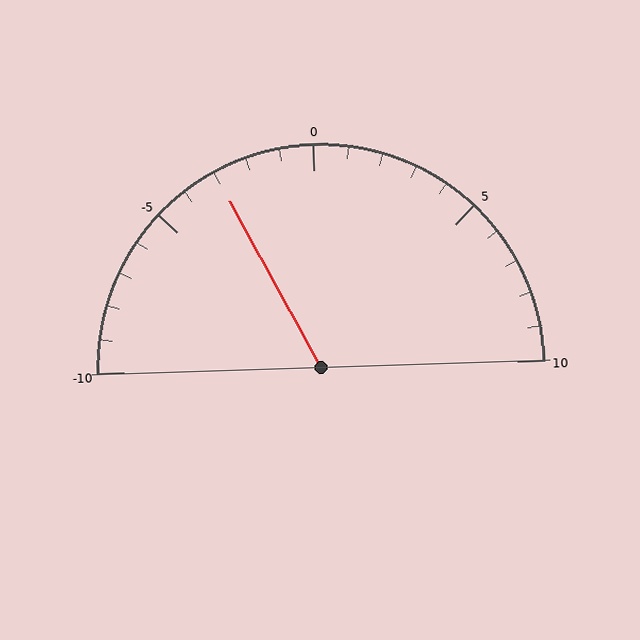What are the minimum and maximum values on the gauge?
The gauge ranges from -10 to 10.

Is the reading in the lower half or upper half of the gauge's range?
The reading is in the lower half of the range (-10 to 10).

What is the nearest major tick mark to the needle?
The nearest major tick mark is -5.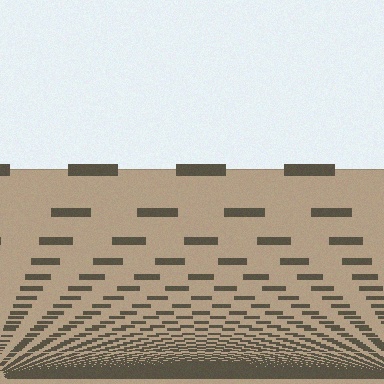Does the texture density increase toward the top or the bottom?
Density increases toward the bottom.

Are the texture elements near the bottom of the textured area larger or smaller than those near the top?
Smaller. The gradient is inverted — elements near the bottom are smaller and denser.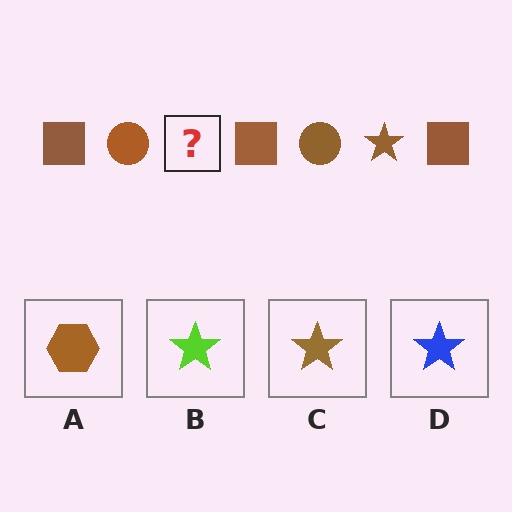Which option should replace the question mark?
Option C.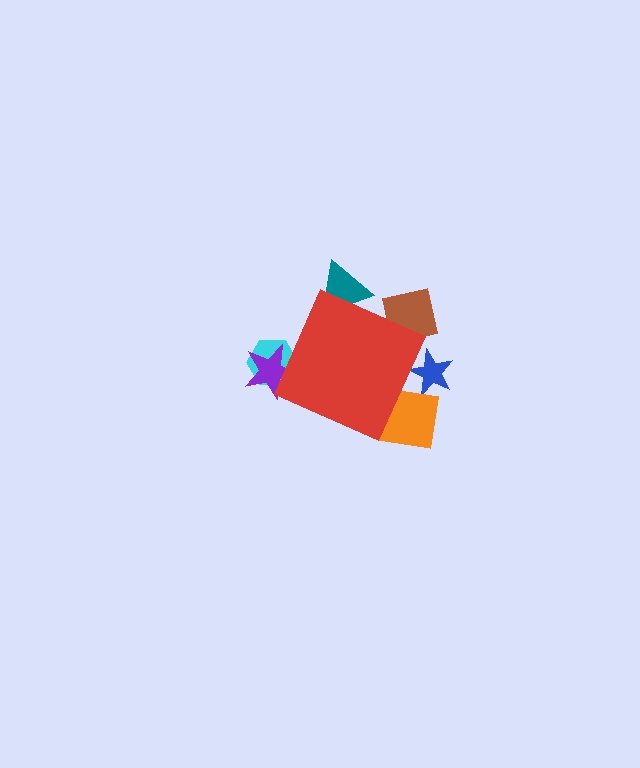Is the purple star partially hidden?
Yes, the purple star is partially hidden behind the red diamond.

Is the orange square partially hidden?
Yes, the orange square is partially hidden behind the red diamond.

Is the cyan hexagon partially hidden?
Yes, the cyan hexagon is partially hidden behind the red diamond.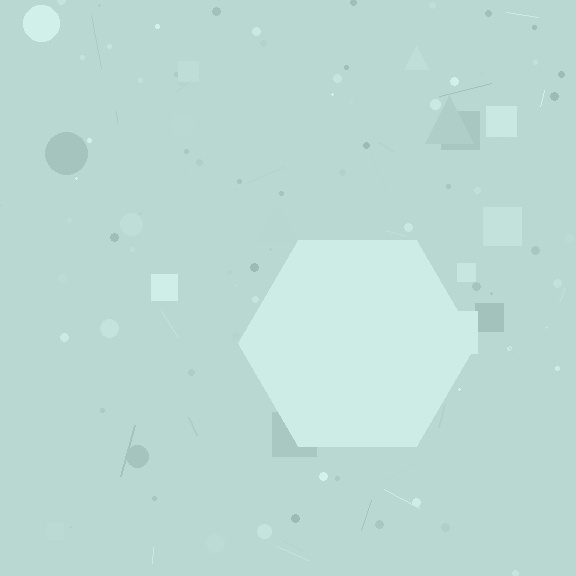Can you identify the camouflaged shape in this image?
The camouflaged shape is a hexagon.